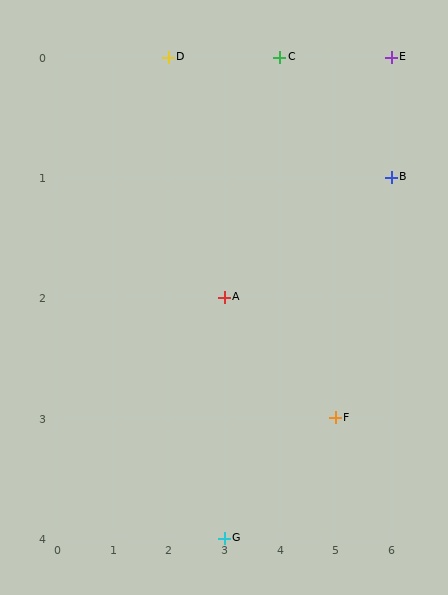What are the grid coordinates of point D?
Point D is at grid coordinates (2, 0).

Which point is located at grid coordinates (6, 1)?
Point B is at (6, 1).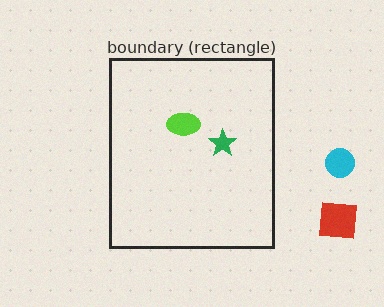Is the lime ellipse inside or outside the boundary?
Inside.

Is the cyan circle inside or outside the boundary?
Outside.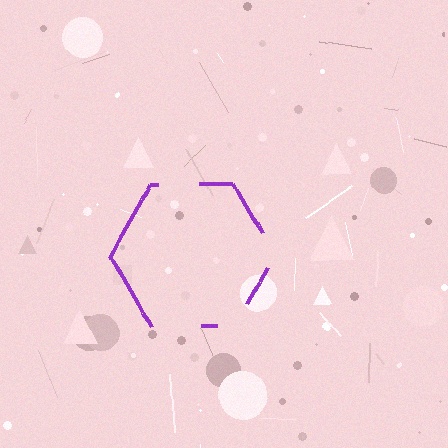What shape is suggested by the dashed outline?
The dashed outline suggests a hexagon.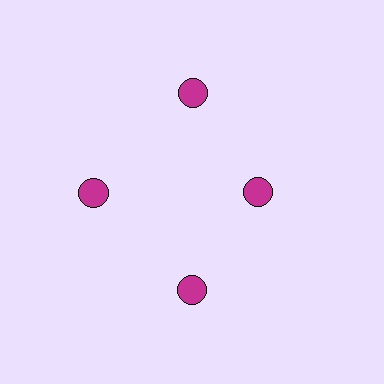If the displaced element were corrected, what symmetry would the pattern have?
It would have 4-fold rotational symmetry — the pattern would map onto itself every 90 degrees.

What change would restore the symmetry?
The symmetry would be restored by moving it outward, back onto the ring so that all 4 circles sit at equal angles and equal distance from the center.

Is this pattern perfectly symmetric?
No. The 4 magenta circles are arranged in a ring, but one element near the 3 o'clock position is pulled inward toward the center, breaking the 4-fold rotational symmetry.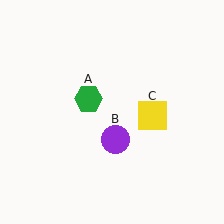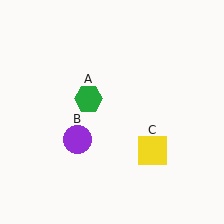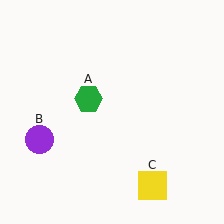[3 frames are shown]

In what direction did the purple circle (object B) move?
The purple circle (object B) moved left.